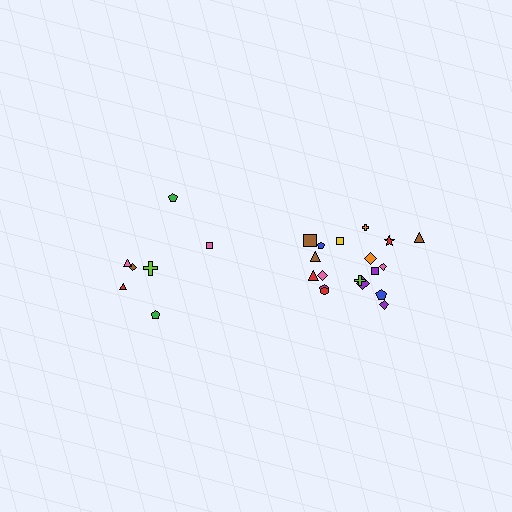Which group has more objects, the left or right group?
The right group.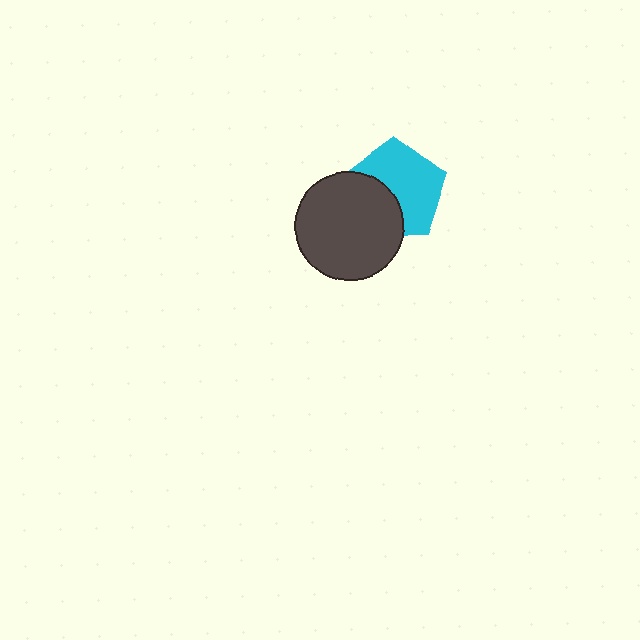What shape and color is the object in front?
The object in front is a dark gray circle.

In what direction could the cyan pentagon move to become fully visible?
The cyan pentagon could move toward the upper-right. That would shift it out from behind the dark gray circle entirely.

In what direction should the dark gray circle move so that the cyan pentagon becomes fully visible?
The dark gray circle should move toward the lower-left. That is the shortest direction to clear the overlap and leave the cyan pentagon fully visible.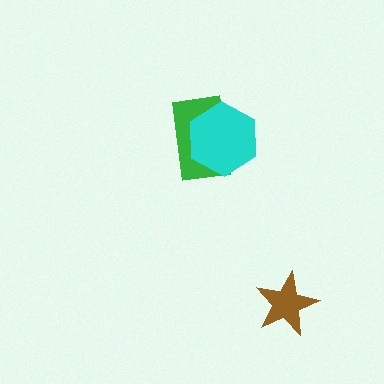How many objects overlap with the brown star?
0 objects overlap with the brown star.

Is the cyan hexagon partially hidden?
No, no other shape covers it.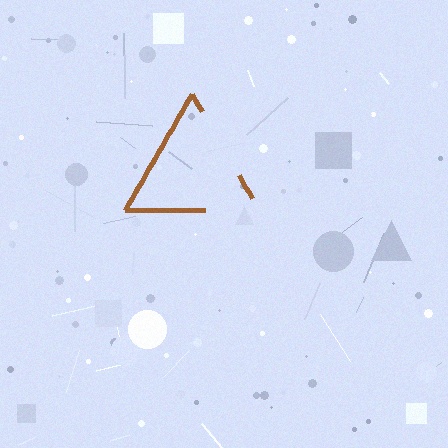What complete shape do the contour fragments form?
The contour fragments form a triangle.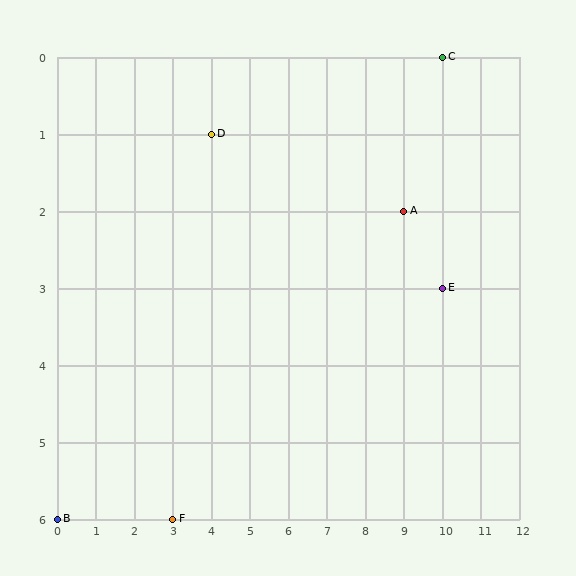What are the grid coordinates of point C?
Point C is at grid coordinates (10, 0).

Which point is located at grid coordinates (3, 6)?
Point F is at (3, 6).